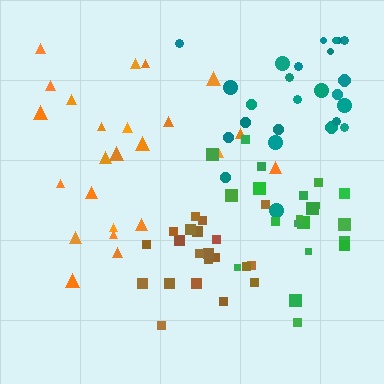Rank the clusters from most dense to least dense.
brown, green, teal, orange.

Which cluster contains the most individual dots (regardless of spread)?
Teal (25).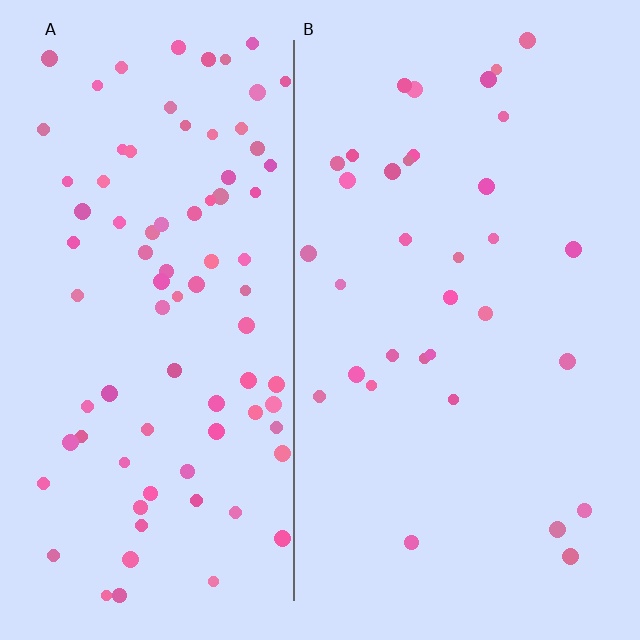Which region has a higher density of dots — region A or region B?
A (the left).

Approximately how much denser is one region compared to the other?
Approximately 2.6× — region A over region B.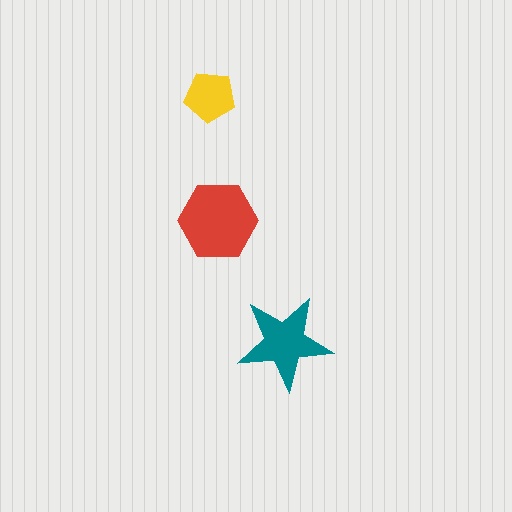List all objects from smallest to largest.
The yellow pentagon, the teal star, the red hexagon.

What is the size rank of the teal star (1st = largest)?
2nd.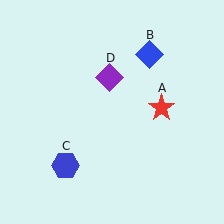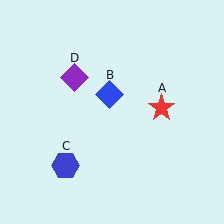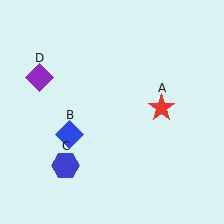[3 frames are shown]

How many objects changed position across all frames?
2 objects changed position: blue diamond (object B), purple diamond (object D).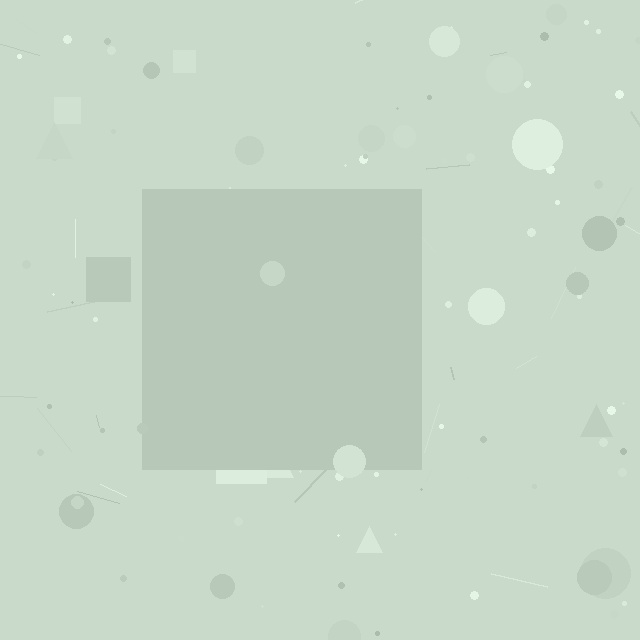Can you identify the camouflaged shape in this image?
The camouflaged shape is a square.